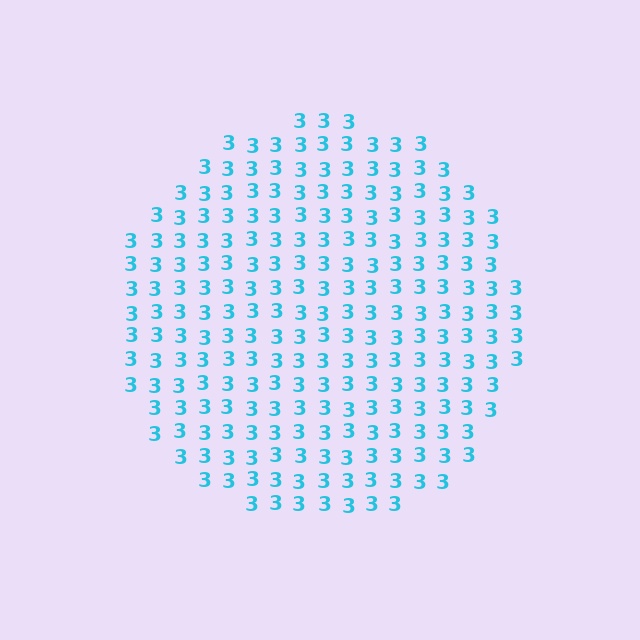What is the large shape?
The large shape is a circle.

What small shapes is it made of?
It is made of small digit 3's.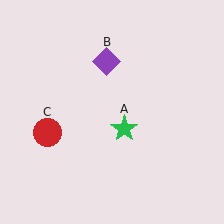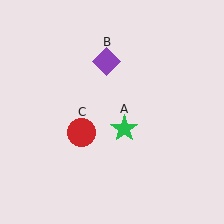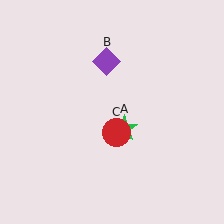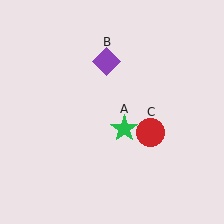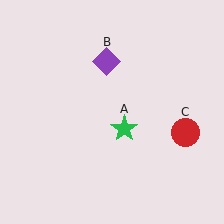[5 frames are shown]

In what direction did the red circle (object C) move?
The red circle (object C) moved right.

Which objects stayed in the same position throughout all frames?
Green star (object A) and purple diamond (object B) remained stationary.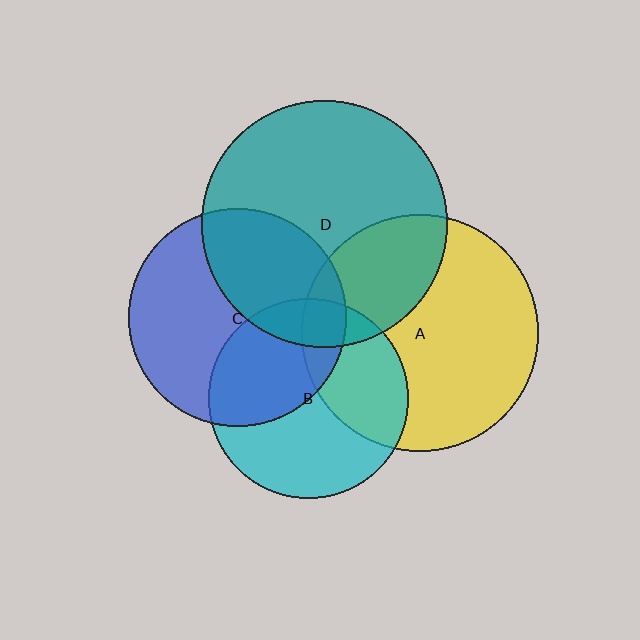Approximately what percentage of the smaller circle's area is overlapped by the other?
Approximately 30%.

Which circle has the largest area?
Circle D (teal).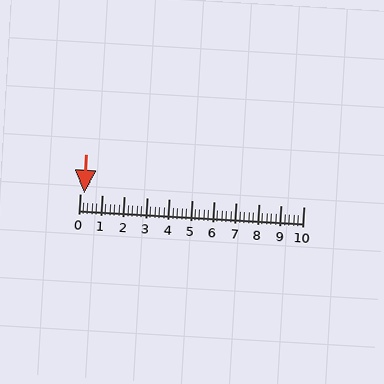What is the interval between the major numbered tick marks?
The major tick marks are spaced 1 units apart.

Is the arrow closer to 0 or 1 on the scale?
The arrow is closer to 0.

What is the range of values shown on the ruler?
The ruler shows values from 0 to 10.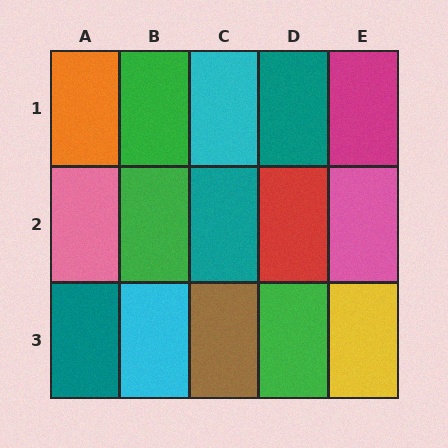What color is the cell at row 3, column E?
Yellow.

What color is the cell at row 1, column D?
Teal.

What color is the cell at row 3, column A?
Teal.